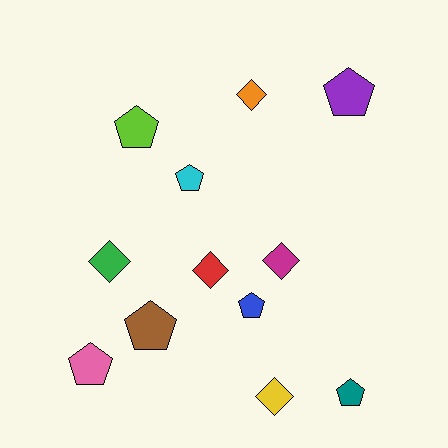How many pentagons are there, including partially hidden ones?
There are 7 pentagons.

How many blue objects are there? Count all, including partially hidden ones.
There is 1 blue object.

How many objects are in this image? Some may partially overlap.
There are 12 objects.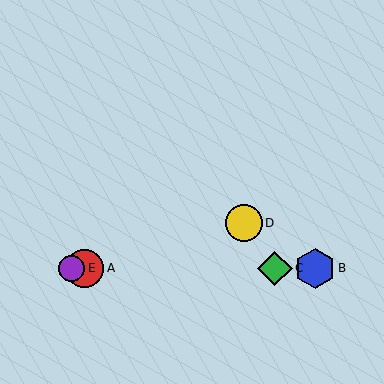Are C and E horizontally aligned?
Yes, both are at y≈268.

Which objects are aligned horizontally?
Objects A, B, C, E are aligned horizontally.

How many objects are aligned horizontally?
4 objects (A, B, C, E) are aligned horizontally.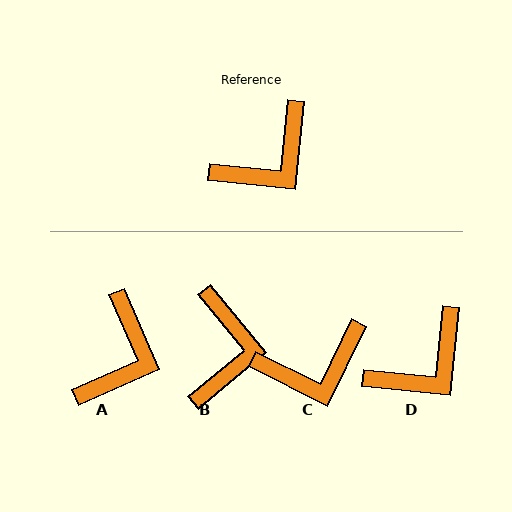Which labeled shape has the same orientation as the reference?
D.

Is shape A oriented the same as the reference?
No, it is off by about 30 degrees.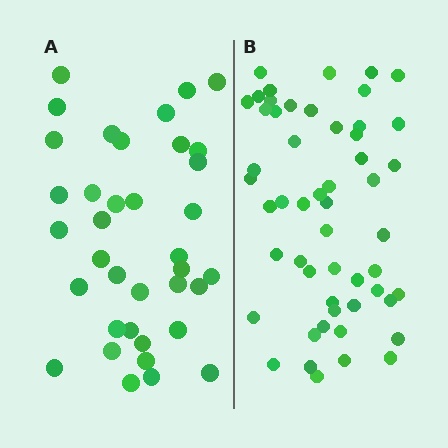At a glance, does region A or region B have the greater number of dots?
Region B (the right region) has more dots.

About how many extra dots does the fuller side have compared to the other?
Region B has approximately 15 more dots than region A.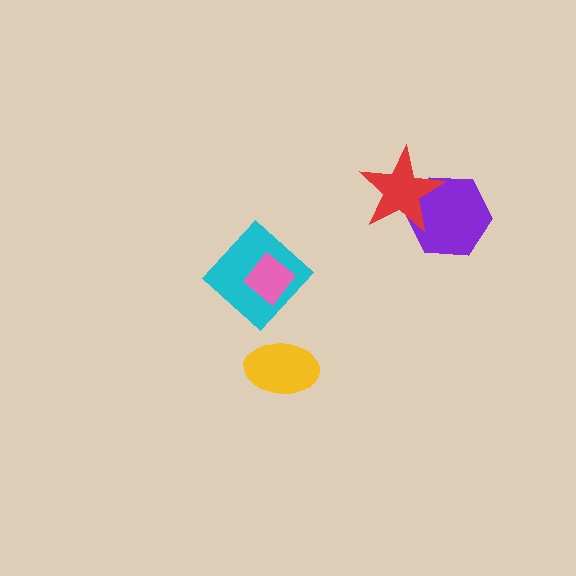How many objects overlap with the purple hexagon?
1 object overlaps with the purple hexagon.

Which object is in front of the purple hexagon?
The red star is in front of the purple hexagon.